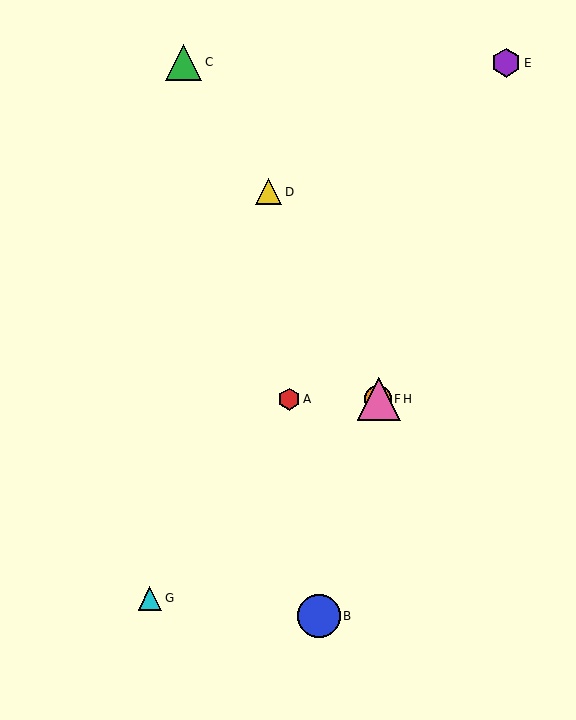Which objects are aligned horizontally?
Objects A, F, H are aligned horizontally.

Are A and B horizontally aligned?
No, A is at y≈399 and B is at y≈616.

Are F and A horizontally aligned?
Yes, both are at y≈399.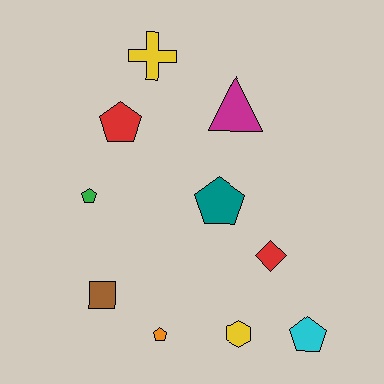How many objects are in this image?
There are 10 objects.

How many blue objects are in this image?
There are no blue objects.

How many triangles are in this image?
There is 1 triangle.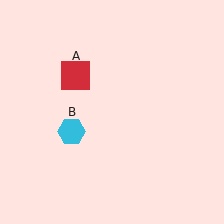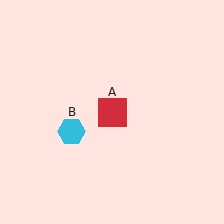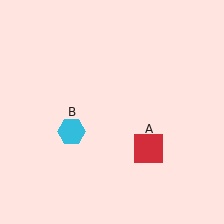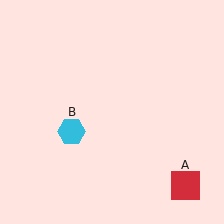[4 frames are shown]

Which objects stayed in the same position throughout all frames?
Cyan hexagon (object B) remained stationary.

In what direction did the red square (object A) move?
The red square (object A) moved down and to the right.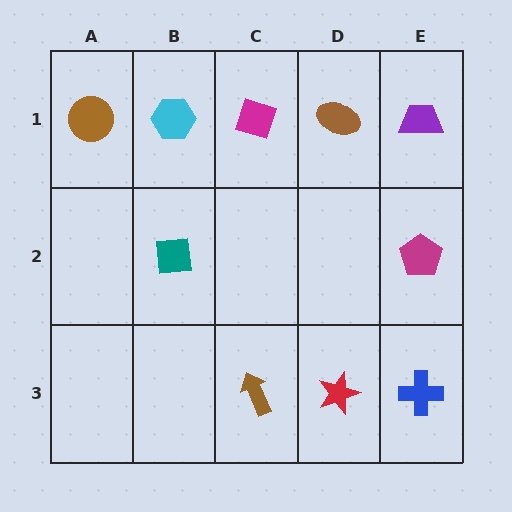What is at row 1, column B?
A cyan hexagon.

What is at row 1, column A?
A brown circle.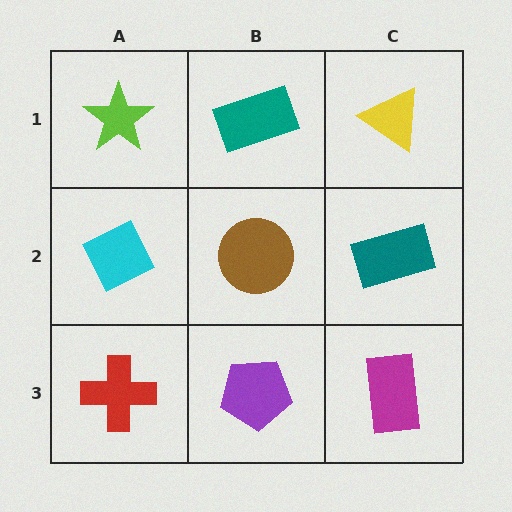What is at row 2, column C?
A teal rectangle.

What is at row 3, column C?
A magenta rectangle.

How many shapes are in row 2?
3 shapes.